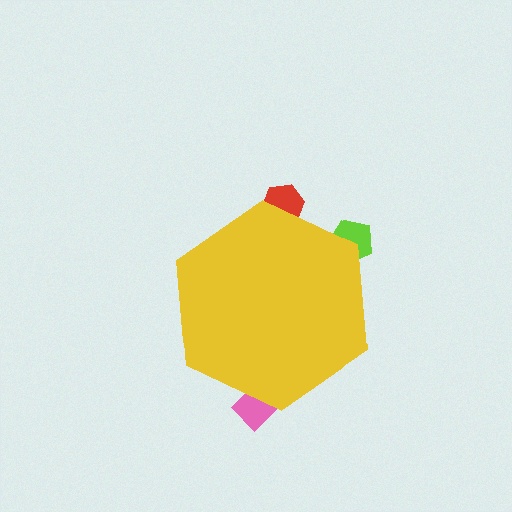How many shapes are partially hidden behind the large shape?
3 shapes are partially hidden.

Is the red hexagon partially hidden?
Yes, the red hexagon is partially hidden behind the yellow hexagon.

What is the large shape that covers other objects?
A yellow hexagon.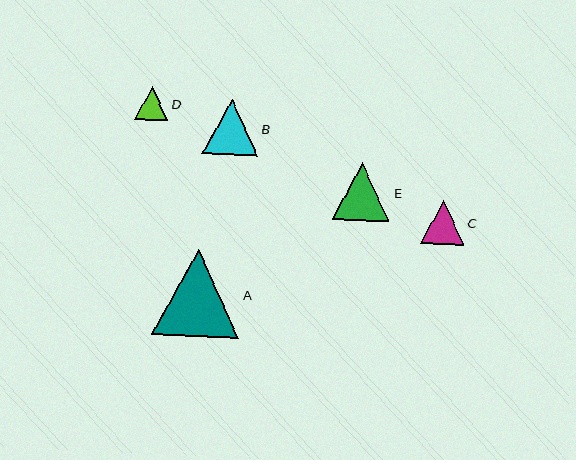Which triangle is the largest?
Triangle A is the largest with a size of approximately 87 pixels.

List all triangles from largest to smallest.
From largest to smallest: A, E, B, C, D.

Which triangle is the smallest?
Triangle D is the smallest with a size of approximately 33 pixels.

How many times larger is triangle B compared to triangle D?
Triangle B is approximately 1.7 times the size of triangle D.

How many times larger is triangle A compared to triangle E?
Triangle A is approximately 1.5 times the size of triangle E.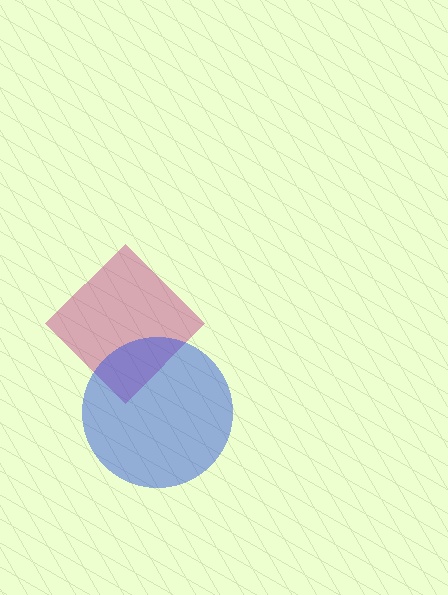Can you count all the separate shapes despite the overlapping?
Yes, there are 2 separate shapes.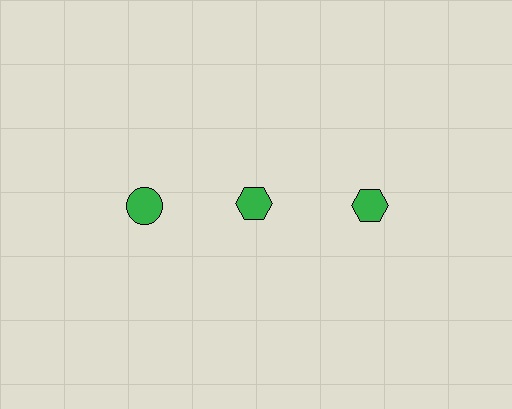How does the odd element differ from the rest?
It has a different shape: circle instead of hexagon.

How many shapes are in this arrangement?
There are 3 shapes arranged in a grid pattern.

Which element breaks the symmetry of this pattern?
The green circle in the top row, leftmost column breaks the symmetry. All other shapes are green hexagons.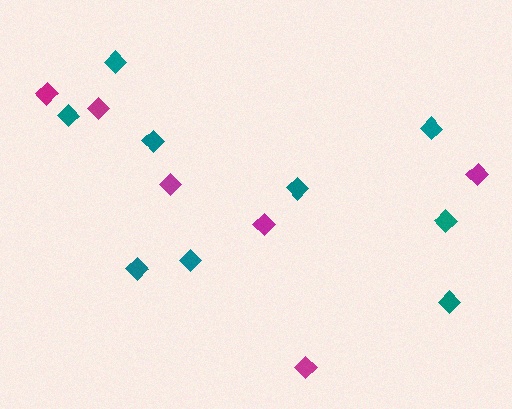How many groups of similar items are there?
There are 2 groups: one group of magenta diamonds (6) and one group of teal diamonds (9).